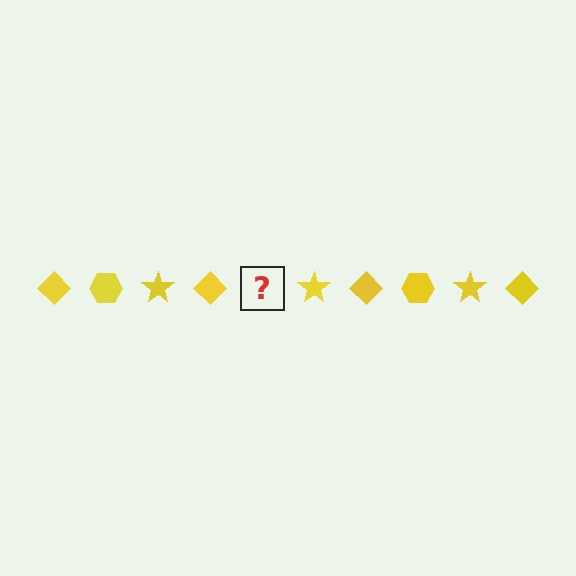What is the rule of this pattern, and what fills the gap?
The rule is that the pattern cycles through diamond, hexagon, star shapes in yellow. The gap should be filled with a yellow hexagon.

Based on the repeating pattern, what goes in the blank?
The blank should be a yellow hexagon.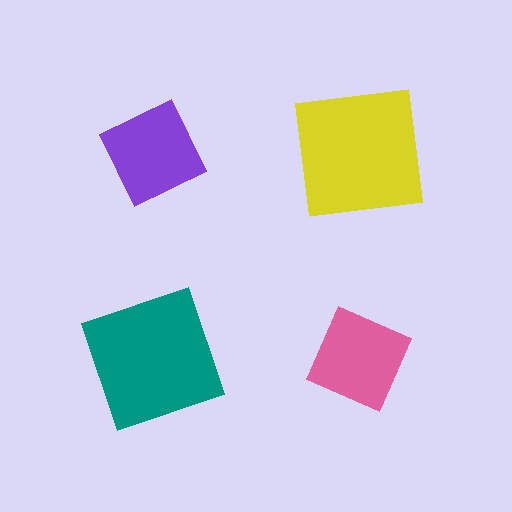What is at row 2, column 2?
A pink diamond.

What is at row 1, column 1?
A purple diamond.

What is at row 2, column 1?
A teal square.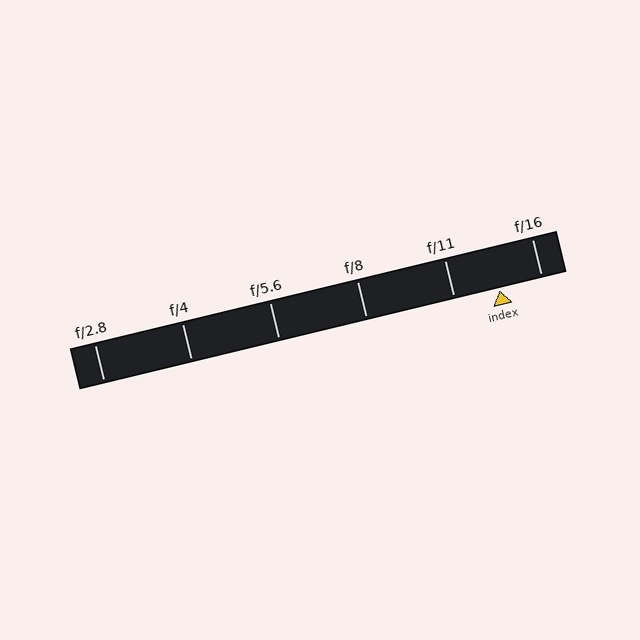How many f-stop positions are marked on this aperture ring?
There are 6 f-stop positions marked.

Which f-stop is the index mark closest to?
The index mark is closest to f/16.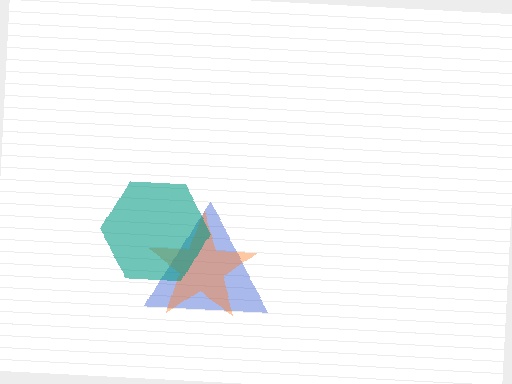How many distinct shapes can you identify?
There are 3 distinct shapes: a blue triangle, an orange star, a teal hexagon.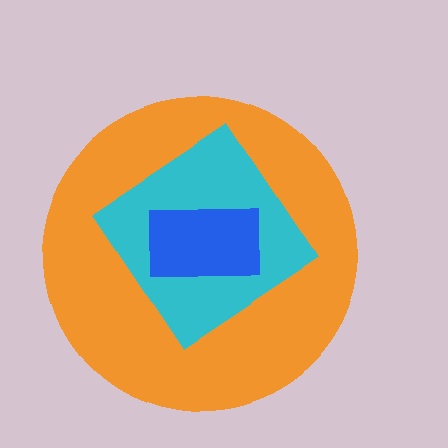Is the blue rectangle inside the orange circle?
Yes.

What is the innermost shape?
The blue rectangle.